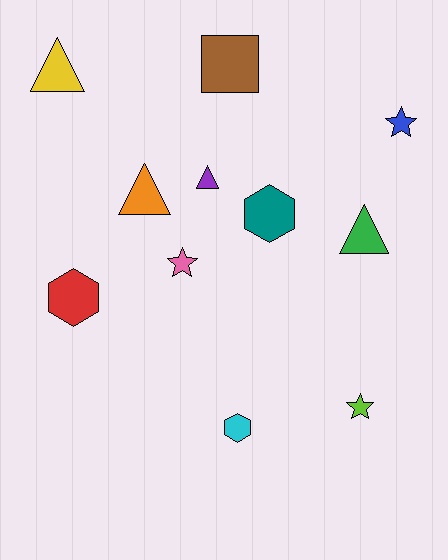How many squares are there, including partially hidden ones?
There is 1 square.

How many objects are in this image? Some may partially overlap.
There are 11 objects.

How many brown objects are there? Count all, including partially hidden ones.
There is 1 brown object.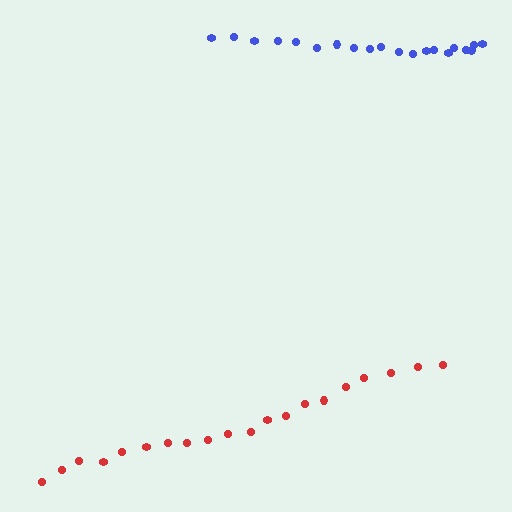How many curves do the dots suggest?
There are 2 distinct paths.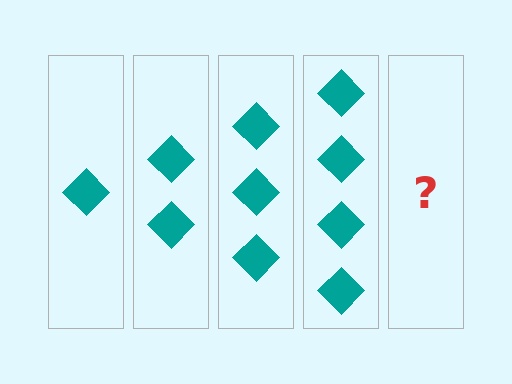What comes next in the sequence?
The next element should be 5 diamonds.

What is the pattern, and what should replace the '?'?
The pattern is that each step adds one more diamond. The '?' should be 5 diamonds.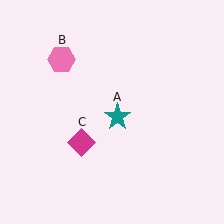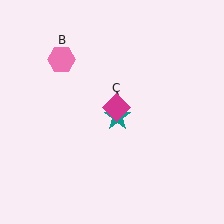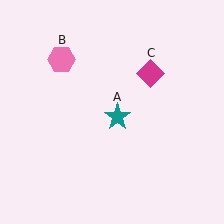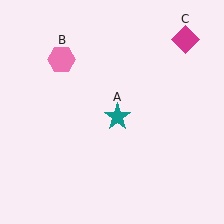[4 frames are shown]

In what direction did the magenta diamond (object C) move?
The magenta diamond (object C) moved up and to the right.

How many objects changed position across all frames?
1 object changed position: magenta diamond (object C).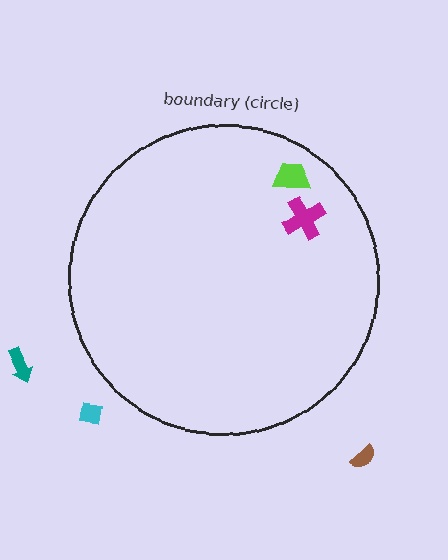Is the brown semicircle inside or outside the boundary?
Outside.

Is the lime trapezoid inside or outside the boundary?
Inside.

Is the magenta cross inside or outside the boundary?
Inside.